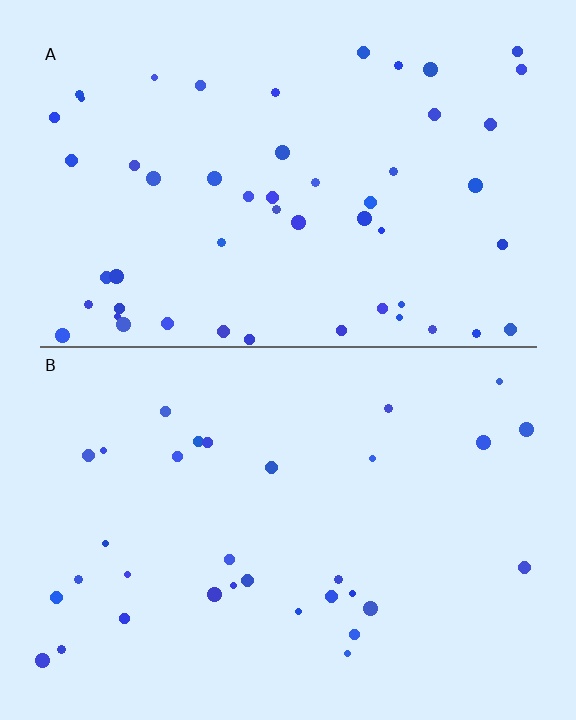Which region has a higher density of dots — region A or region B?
A (the top).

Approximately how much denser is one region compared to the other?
Approximately 1.7× — region A over region B.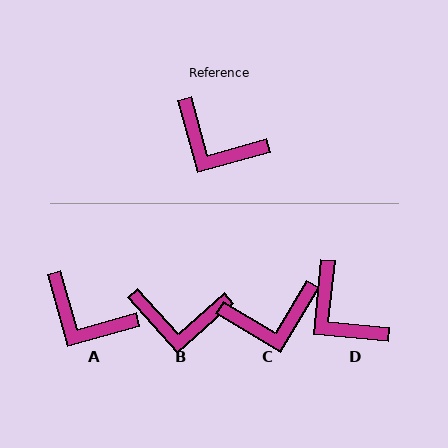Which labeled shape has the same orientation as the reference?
A.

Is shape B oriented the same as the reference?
No, it is off by about 27 degrees.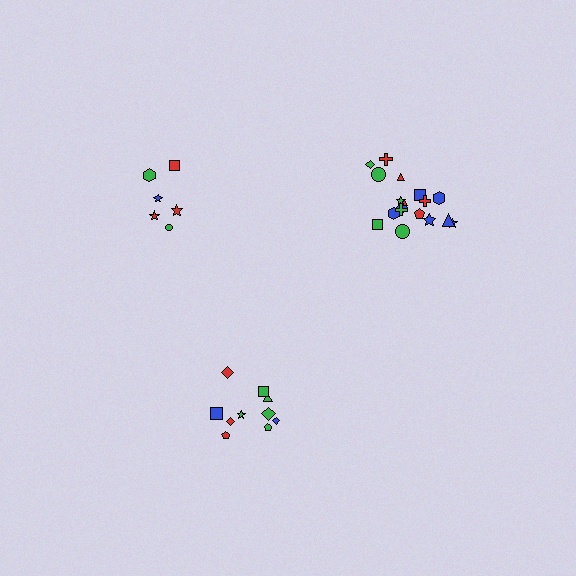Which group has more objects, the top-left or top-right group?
The top-right group.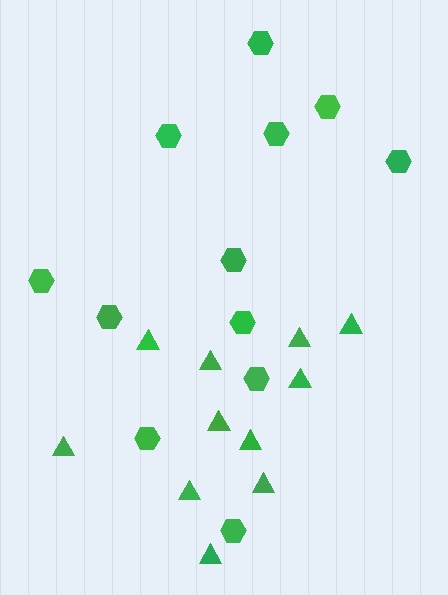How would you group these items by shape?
There are 2 groups: one group of triangles (11) and one group of hexagons (12).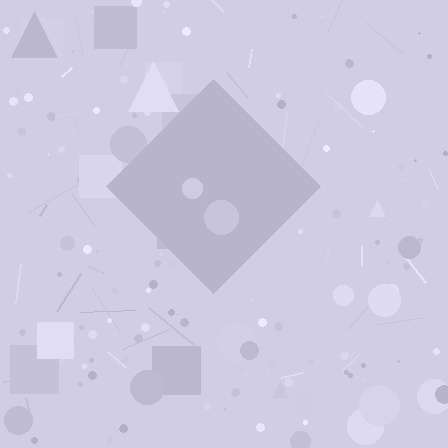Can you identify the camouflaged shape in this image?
The camouflaged shape is a diamond.